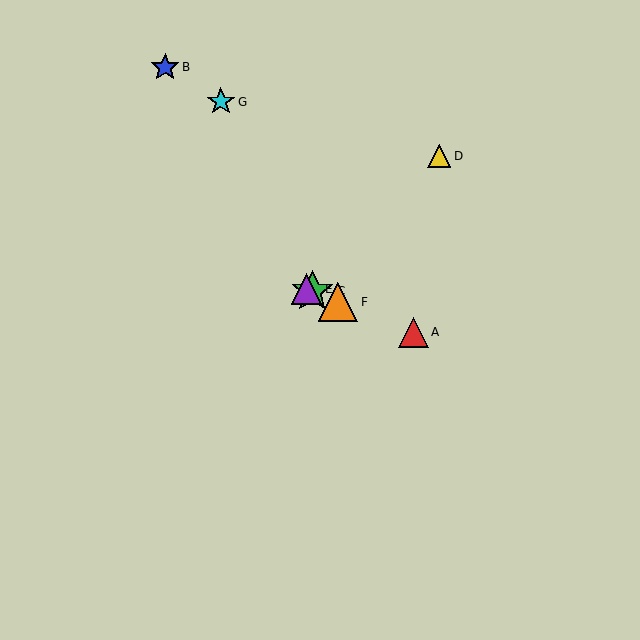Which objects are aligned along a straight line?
Objects A, C, E, F are aligned along a straight line.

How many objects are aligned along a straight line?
4 objects (A, C, E, F) are aligned along a straight line.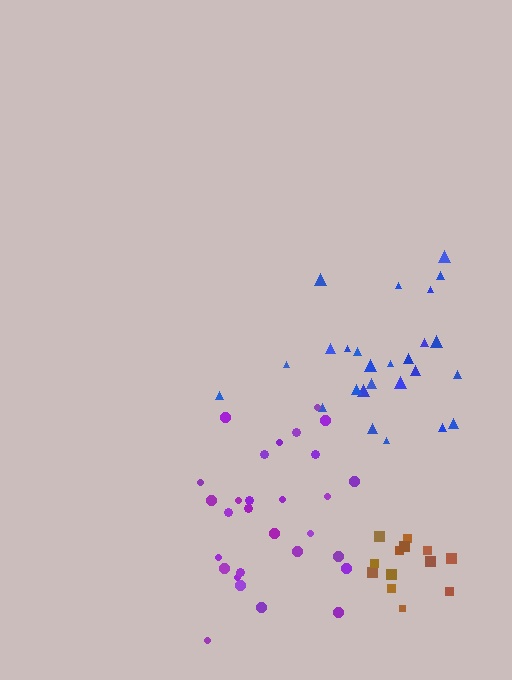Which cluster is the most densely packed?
Brown.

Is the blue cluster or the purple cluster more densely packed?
Purple.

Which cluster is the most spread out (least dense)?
Blue.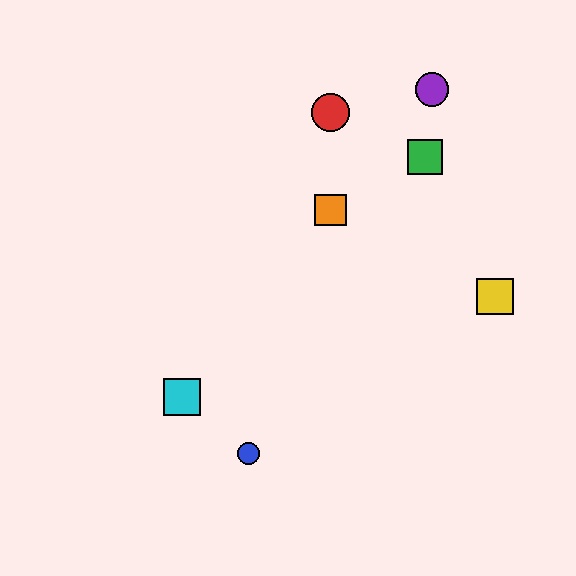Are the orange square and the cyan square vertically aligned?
No, the orange square is at x≈330 and the cyan square is at x≈182.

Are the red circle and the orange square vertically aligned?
Yes, both are at x≈330.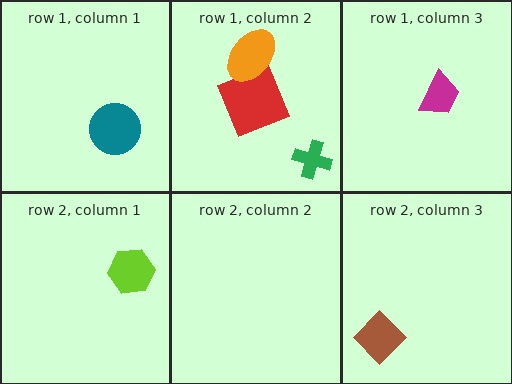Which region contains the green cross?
The row 1, column 2 region.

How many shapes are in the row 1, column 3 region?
1.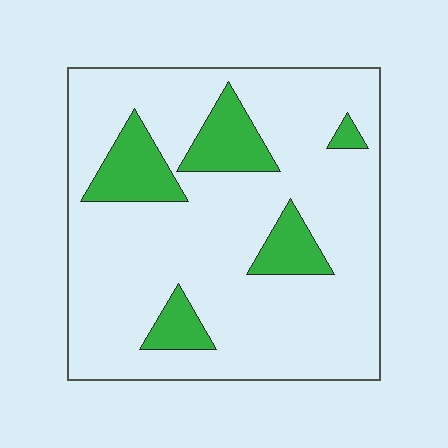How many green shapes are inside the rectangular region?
5.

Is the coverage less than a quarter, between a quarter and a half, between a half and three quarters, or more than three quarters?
Less than a quarter.